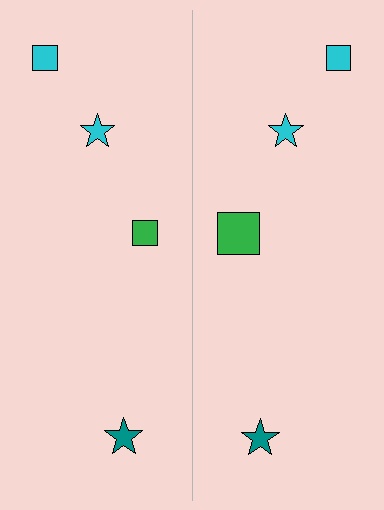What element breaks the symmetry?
The green square on the right side has a different size than its mirror counterpart.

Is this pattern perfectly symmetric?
No, the pattern is not perfectly symmetric. The green square on the right side has a different size than its mirror counterpart.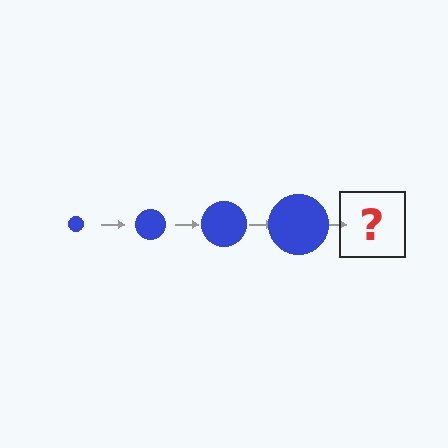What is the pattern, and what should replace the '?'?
The pattern is that the circle gets progressively larger each step. The '?' should be a blue circle, larger than the previous one.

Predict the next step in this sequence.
The next step is a blue circle, larger than the previous one.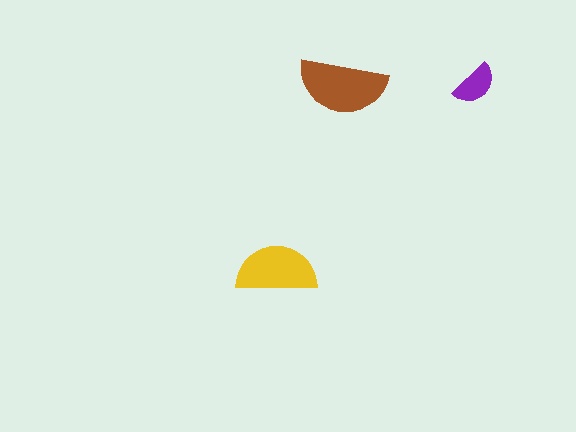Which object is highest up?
The purple semicircle is topmost.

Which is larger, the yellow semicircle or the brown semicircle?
The brown one.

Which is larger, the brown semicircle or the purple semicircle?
The brown one.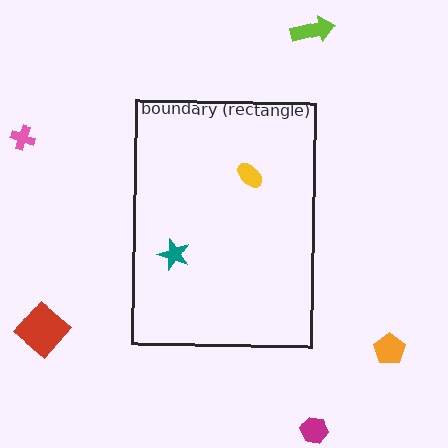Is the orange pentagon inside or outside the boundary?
Outside.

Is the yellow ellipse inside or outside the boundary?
Inside.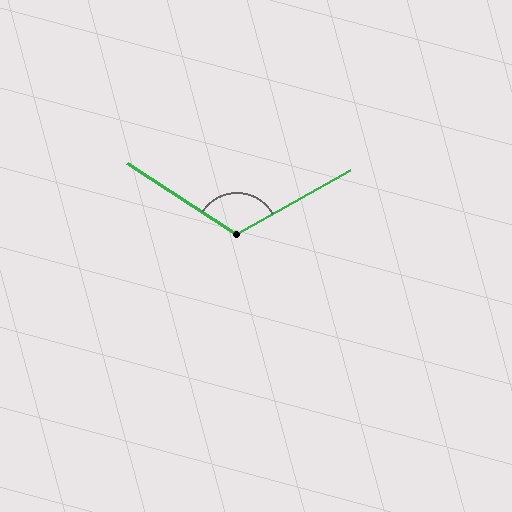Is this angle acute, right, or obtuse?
It is obtuse.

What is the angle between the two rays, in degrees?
Approximately 118 degrees.